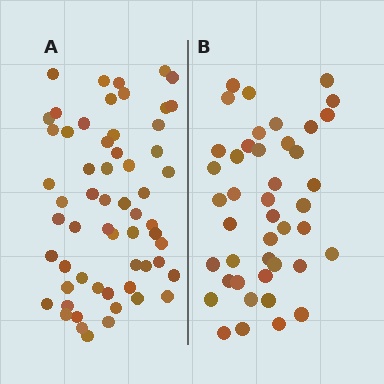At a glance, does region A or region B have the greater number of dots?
Region A (the left region) has more dots.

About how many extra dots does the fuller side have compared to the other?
Region A has approximately 15 more dots than region B.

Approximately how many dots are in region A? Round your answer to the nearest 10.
About 60 dots. (The exact count is 59, which rounds to 60.)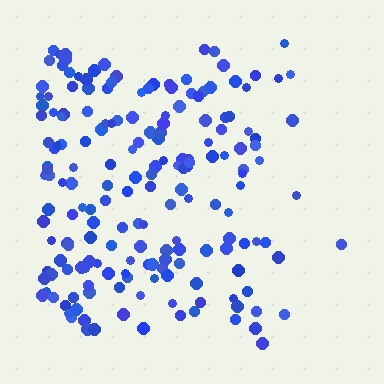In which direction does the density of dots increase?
From right to left, with the left side densest.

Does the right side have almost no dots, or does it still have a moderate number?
Still a moderate number, just noticeably fewer than the left.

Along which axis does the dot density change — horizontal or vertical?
Horizontal.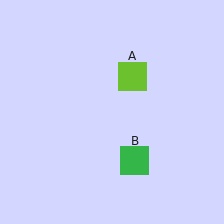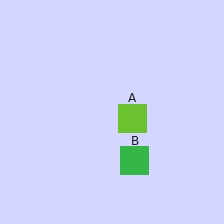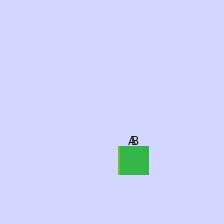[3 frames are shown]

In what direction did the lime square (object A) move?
The lime square (object A) moved down.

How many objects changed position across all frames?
1 object changed position: lime square (object A).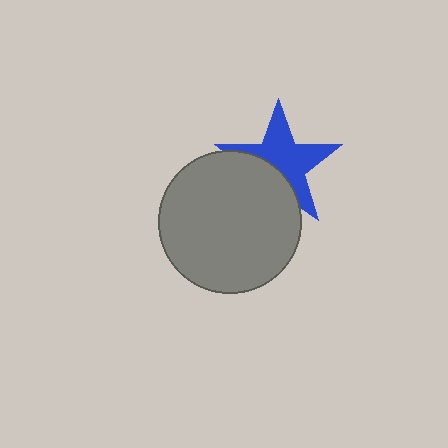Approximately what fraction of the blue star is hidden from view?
Roughly 38% of the blue star is hidden behind the gray circle.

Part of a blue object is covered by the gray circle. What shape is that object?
It is a star.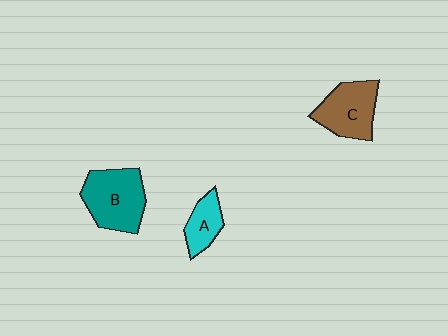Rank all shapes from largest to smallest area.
From largest to smallest: B (teal), C (brown), A (cyan).